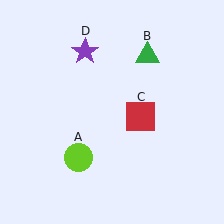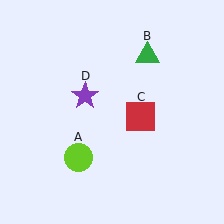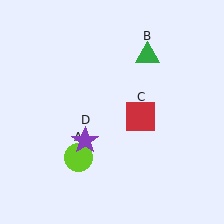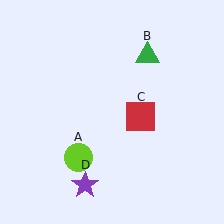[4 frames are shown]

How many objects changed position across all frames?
1 object changed position: purple star (object D).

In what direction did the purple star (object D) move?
The purple star (object D) moved down.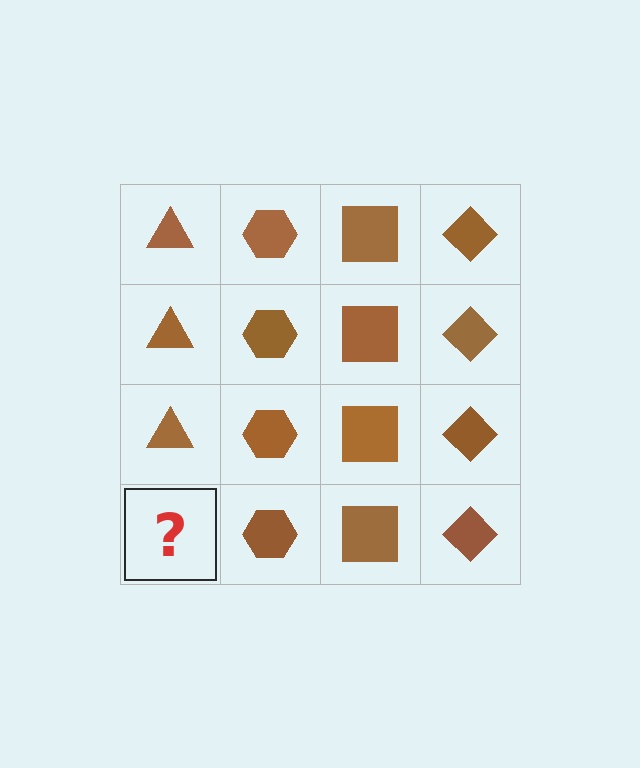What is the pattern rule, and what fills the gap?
The rule is that each column has a consistent shape. The gap should be filled with a brown triangle.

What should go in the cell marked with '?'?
The missing cell should contain a brown triangle.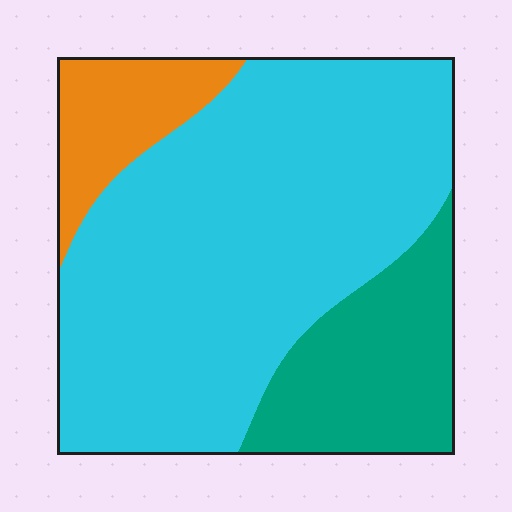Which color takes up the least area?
Orange, at roughly 10%.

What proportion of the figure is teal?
Teal takes up about one fifth (1/5) of the figure.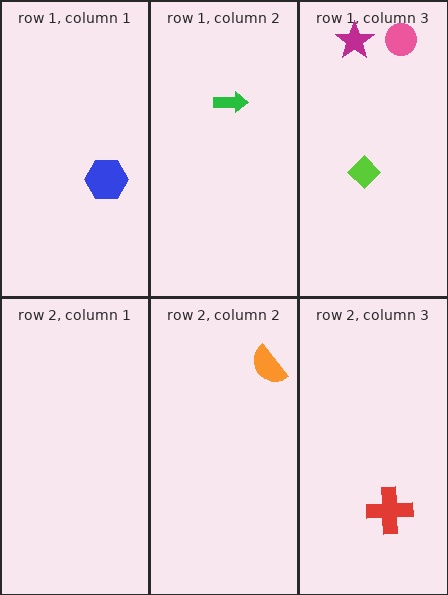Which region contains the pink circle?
The row 1, column 3 region.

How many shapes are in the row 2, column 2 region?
1.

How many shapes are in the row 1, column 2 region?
1.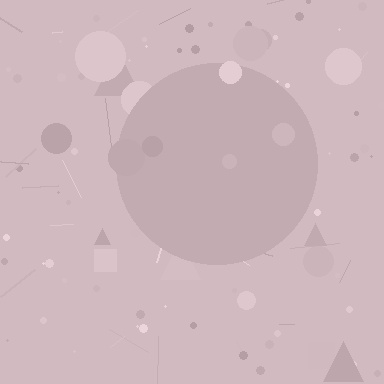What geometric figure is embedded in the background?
A circle is embedded in the background.